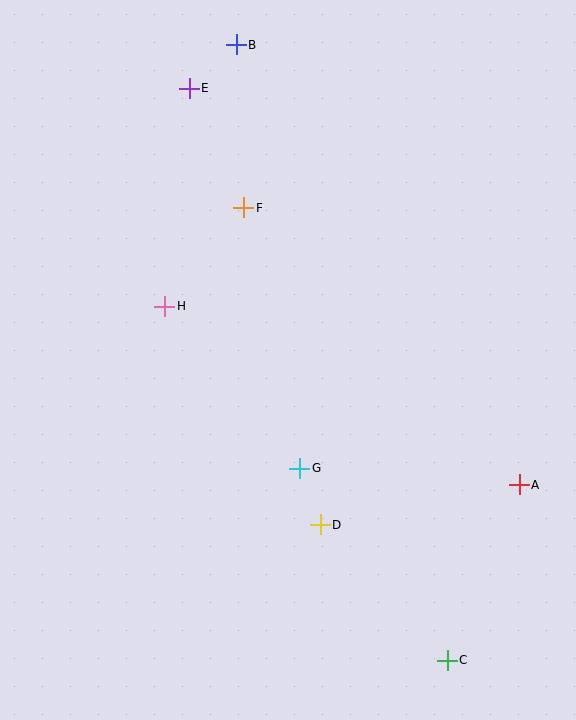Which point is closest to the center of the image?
Point G at (300, 468) is closest to the center.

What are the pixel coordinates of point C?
Point C is at (447, 661).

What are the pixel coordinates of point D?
Point D is at (320, 525).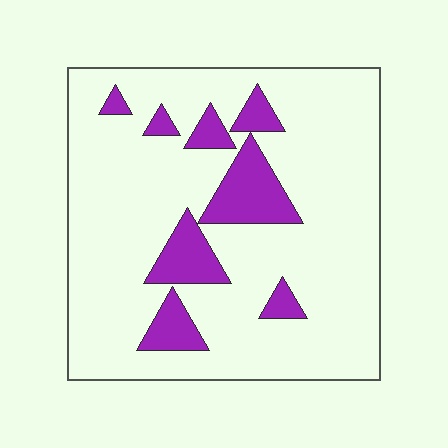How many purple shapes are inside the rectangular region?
8.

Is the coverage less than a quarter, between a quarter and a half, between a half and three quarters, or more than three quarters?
Less than a quarter.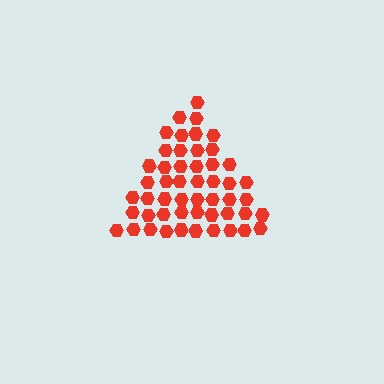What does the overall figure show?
The overall figure shows a triangle.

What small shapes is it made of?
It is made of small hexagons.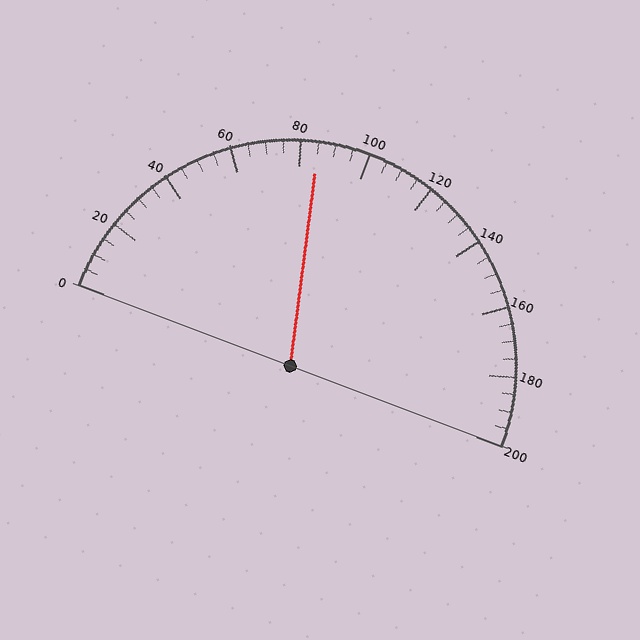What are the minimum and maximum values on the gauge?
The gauge ranges from 0 to 200.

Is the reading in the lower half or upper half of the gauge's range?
The reading is in the lower half of the range (0 to 200).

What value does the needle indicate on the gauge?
The needle indicates approximately 85.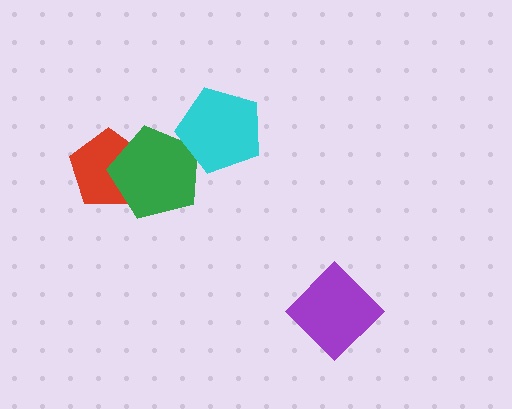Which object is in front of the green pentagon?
The cyan pentagon is in front of the green pentagon.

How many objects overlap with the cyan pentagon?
1 object overlaps with the cyan pentagon.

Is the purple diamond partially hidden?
No, no other shape covers it.